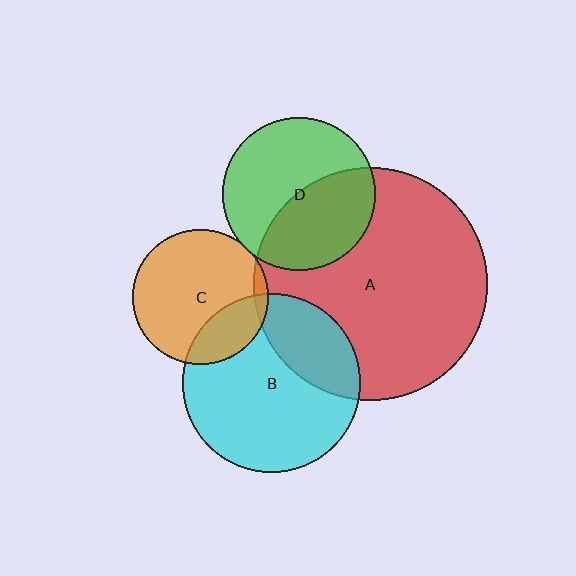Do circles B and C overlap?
Yes.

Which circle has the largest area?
Circle A (red).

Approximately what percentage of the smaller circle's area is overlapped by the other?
Approximately 25%.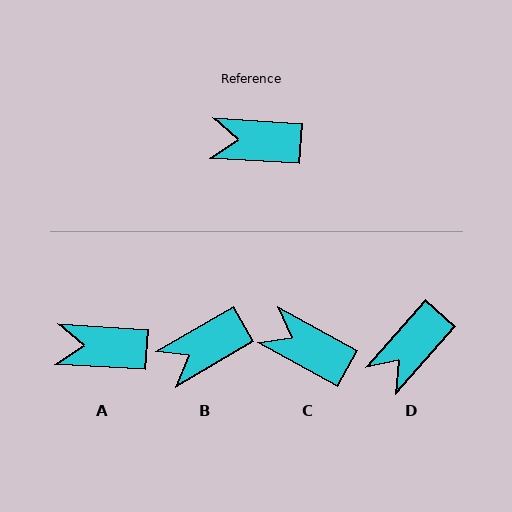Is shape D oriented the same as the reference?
No, it is off by about 52 degrees.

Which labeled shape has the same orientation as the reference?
A.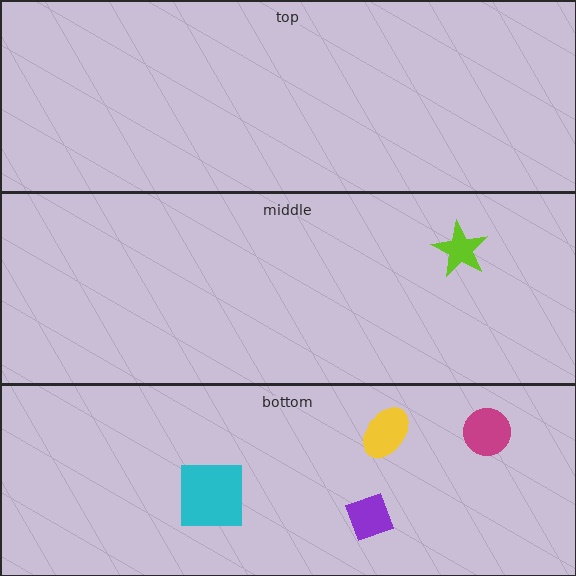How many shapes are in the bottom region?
4.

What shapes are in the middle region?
The lime star.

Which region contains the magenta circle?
The bottom region.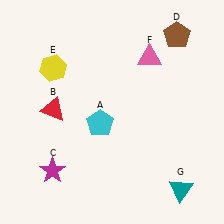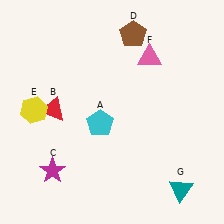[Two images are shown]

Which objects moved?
The objects that moved are: the brown pentagon (D), the yellow hexagon (E).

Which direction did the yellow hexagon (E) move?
The yellow hexagon (E) moved down.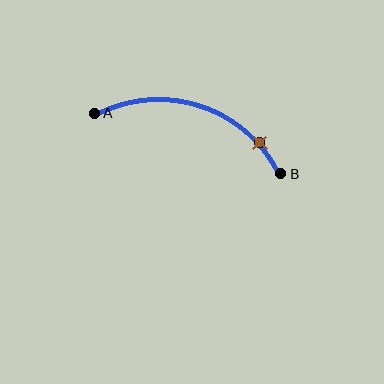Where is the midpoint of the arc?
The arc midpoint is the point on the curve farthest from the straight line joining A and B. It sits above that line.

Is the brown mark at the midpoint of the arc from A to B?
No. The brown mark lies on the arc but is closer to endpoint B. The arc midpoint would be at the point on the curve equidistant along the arc from both A and B.